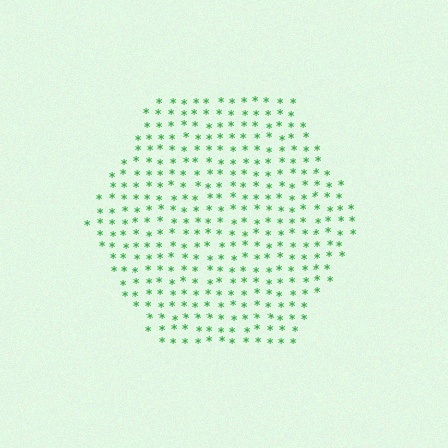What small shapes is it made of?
It is made of small asterisks.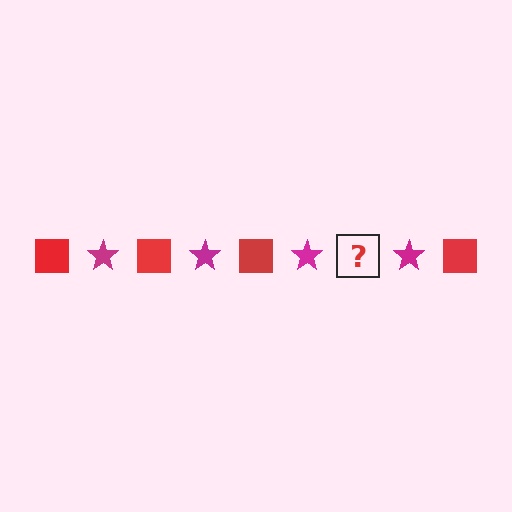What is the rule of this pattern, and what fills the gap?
The rule is that the pattern alternates between red square and magenta star. The gap should be filled with a red square.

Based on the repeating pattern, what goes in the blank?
The blank should be a red square.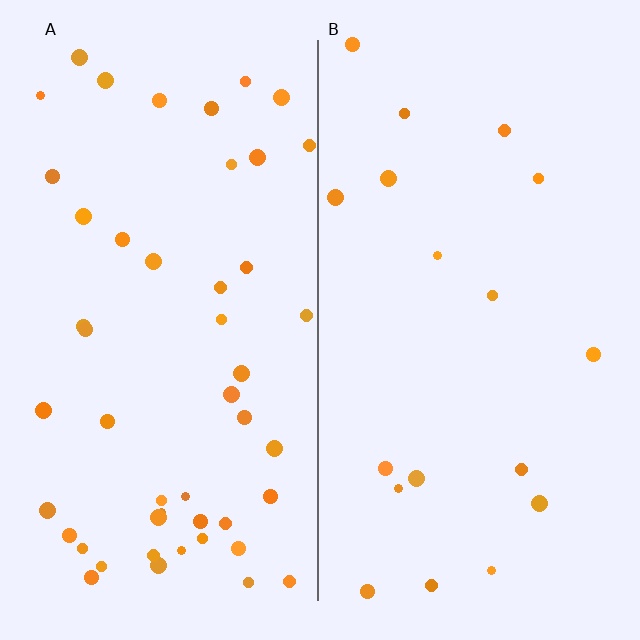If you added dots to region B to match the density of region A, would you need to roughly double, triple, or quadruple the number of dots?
Approximately triple.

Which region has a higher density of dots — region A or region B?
A (the left).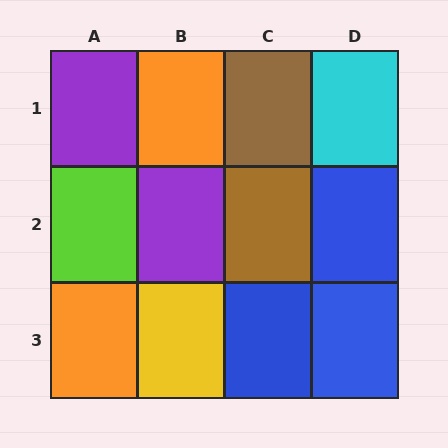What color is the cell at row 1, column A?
Purple.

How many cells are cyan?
1 cell is cyan.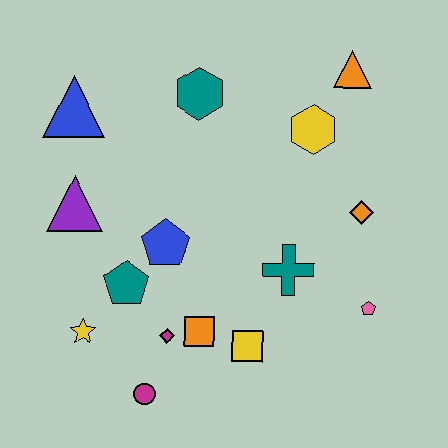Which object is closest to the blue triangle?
The purple triangle is closest to the blue triangle.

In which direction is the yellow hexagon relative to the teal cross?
The yellow hexagon is above the teal cross.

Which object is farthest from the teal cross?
The blue triangle is farthest from the teal cross.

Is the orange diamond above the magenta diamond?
Yes